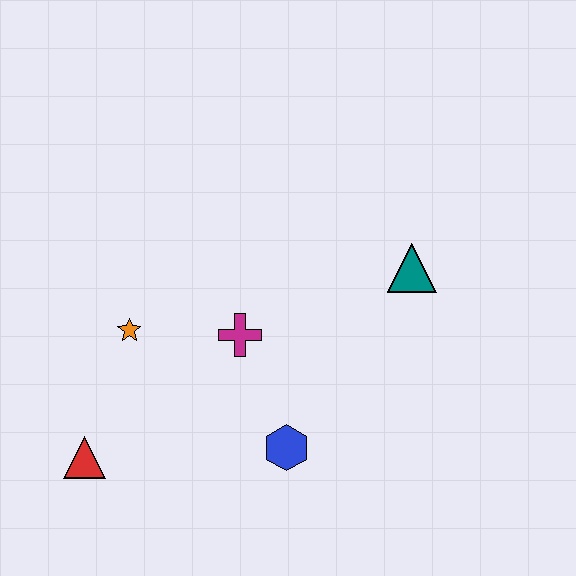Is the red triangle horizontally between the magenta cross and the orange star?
No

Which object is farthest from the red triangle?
The teal triangle is farthest from the red triangle.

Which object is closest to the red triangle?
The orange star is closest to the red triangle.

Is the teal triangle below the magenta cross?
No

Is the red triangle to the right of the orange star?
No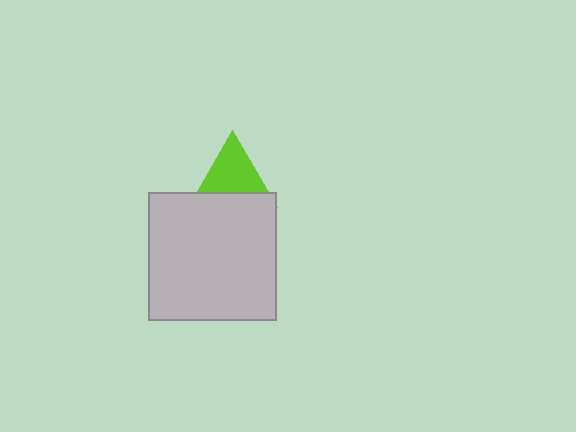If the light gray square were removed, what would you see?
You would see the complete lime triangle.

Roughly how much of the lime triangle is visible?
About half of it is visible (roughly 63%).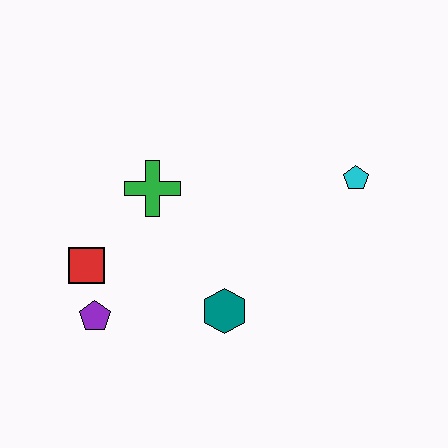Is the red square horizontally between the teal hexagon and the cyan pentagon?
No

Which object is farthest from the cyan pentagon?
The purple pentagon is farthest from the cyan pentagon.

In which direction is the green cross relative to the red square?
The green cross is above the red square.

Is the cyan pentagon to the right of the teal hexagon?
Yes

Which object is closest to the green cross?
The red square is closest to the green cross.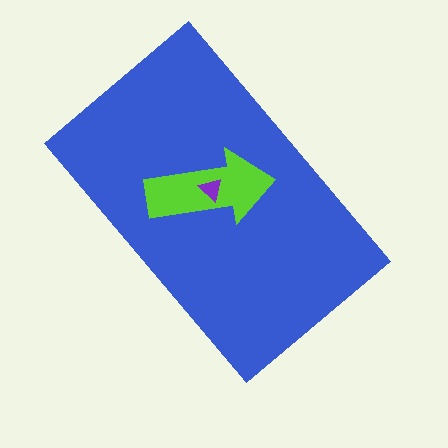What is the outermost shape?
The blue rectangle.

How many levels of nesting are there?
3.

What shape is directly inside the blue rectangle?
The lime arrow.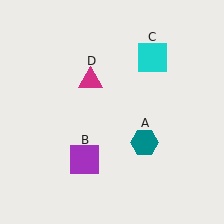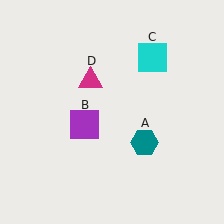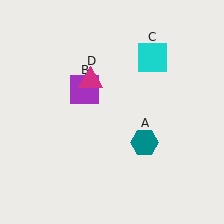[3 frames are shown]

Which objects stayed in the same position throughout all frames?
Teal hexagon (object A) and cyan square (object C) and magenta triangle (object D) remained stationary.